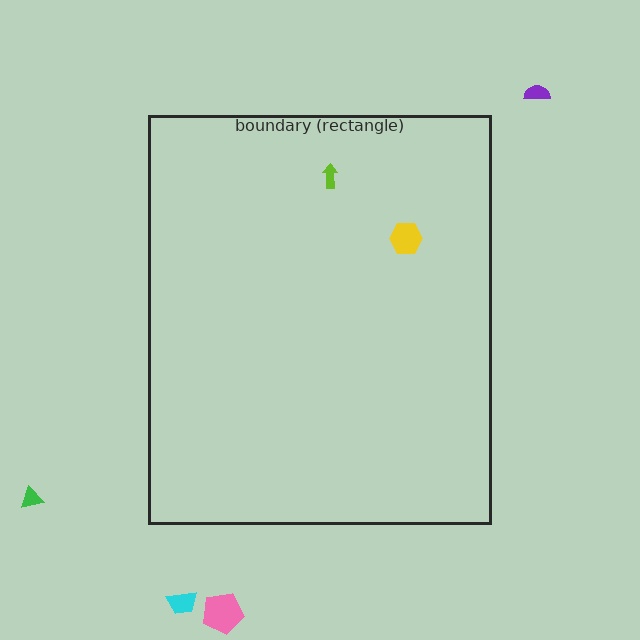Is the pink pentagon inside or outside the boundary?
Outside.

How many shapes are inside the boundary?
2 inside, 4 outside.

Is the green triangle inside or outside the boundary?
Outside.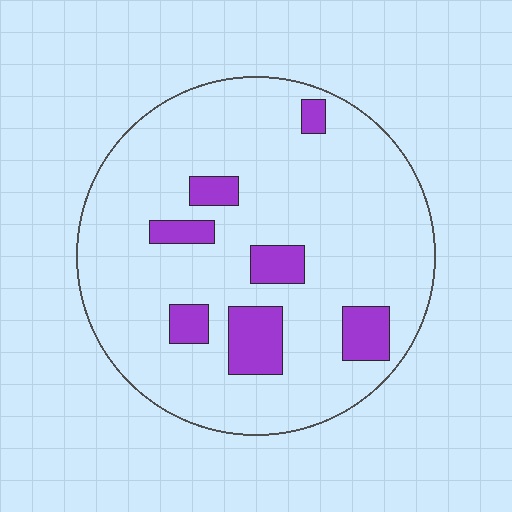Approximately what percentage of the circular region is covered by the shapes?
Approximately 15%.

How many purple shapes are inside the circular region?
7.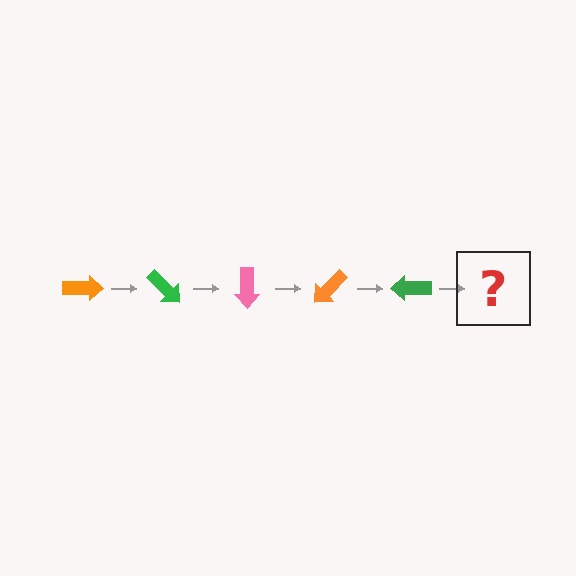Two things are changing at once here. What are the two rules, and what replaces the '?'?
The two rules are that it rotates 45 degrees each step and the color cycles through orange, green, and pink. The '?' should be a pink arrow, rotated 225 degrees from the start.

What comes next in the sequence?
The next element should be a pink arrow, rotated 225 degrees from the start.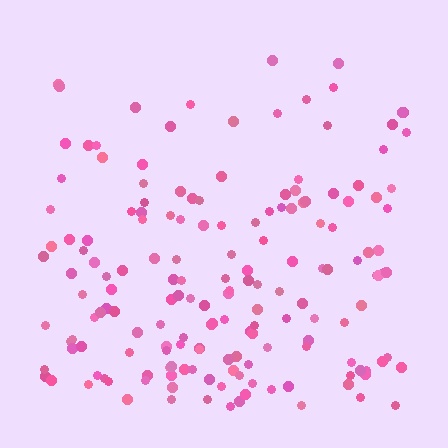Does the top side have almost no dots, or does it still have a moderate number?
Still a moderate number, just noticeably fewer than the bottom.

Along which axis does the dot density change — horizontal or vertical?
Vertical.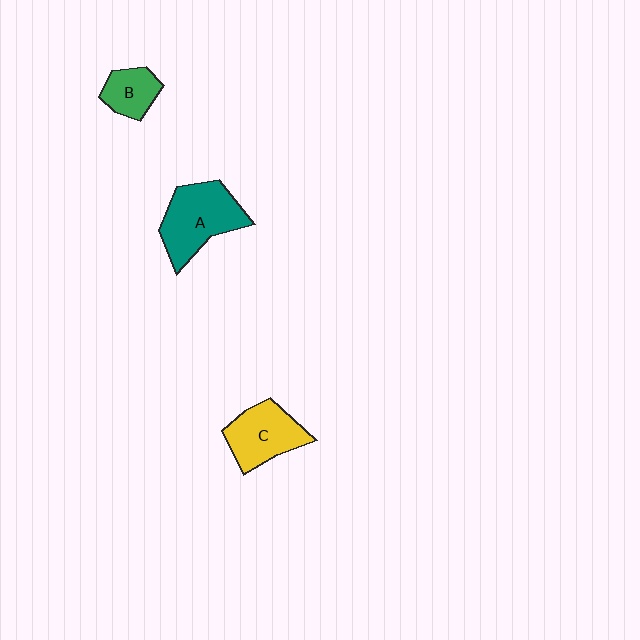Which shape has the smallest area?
Shape B (green).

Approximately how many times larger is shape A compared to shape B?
Approximately 2.0 times.